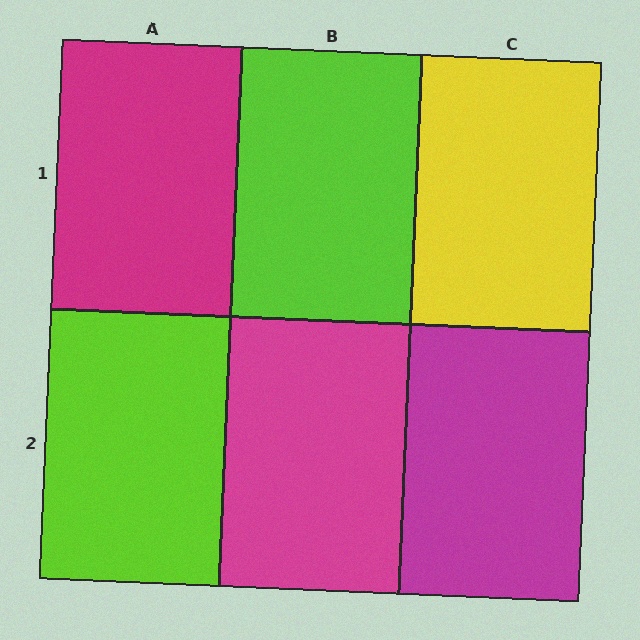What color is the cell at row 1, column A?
Magenta.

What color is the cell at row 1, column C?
Yellow.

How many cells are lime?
2 cells are lime.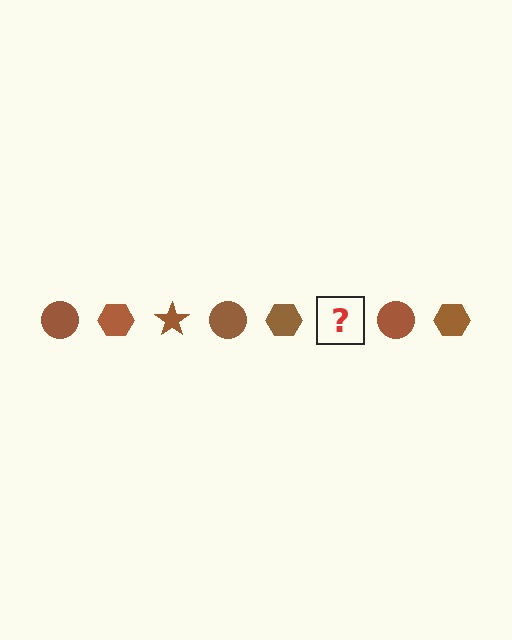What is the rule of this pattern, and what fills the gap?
The rule is that the pattern cycles through circle, hexagon, star shapes in brown. The gap should be filled with a brown star.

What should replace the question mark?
The question mark should be replaced with a brown star.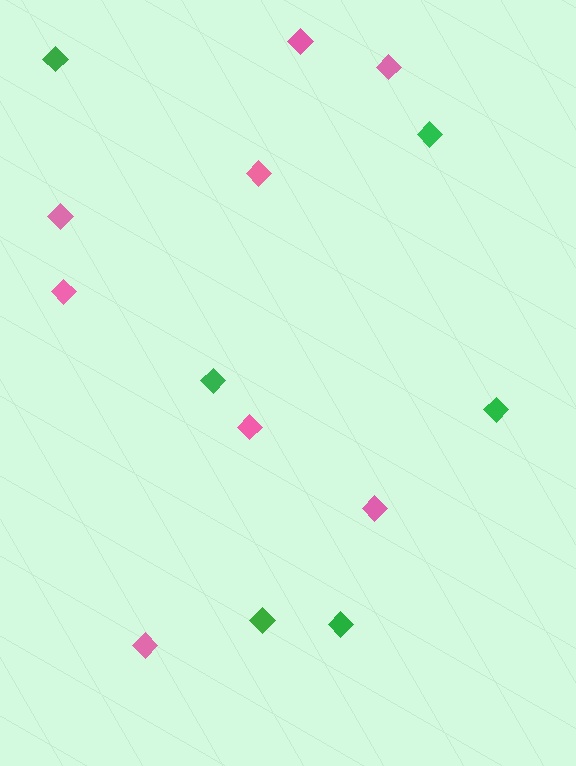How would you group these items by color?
There are 2 groups: one group of pink diamonds (8) and one group of green diamonds (6).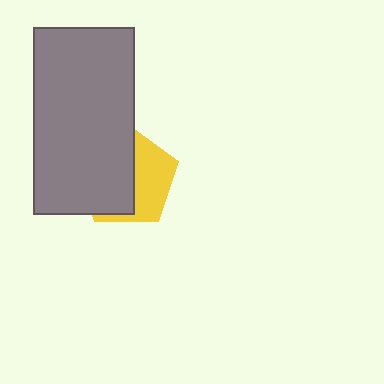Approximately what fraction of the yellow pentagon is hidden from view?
Roughly 58% of the yellow pentagon is hidden behind the gray rectangle.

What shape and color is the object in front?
The object in front is a gray rectangle.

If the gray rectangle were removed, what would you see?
You would see the complete yellow pentagon.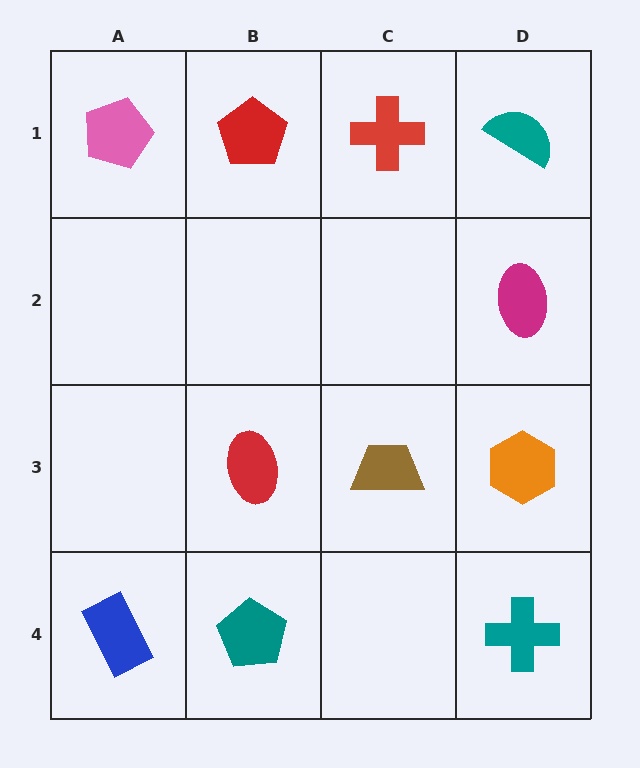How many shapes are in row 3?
3 shapes.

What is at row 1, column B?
A red pentagon.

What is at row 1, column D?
A teal semicircle.